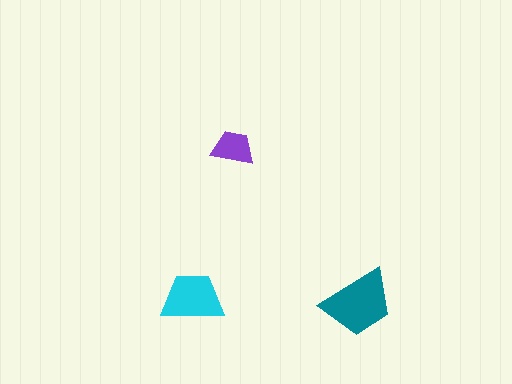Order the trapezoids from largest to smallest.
the teal one, the cyan one, the purple one.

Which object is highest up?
The purple trapezoid is topmost.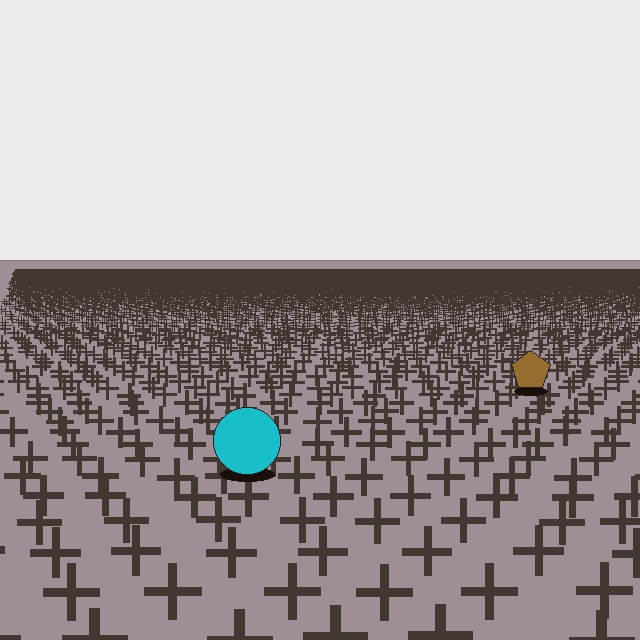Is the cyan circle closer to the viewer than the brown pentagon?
Yes. The cyan circle is closer — you can tell from the texture gradient: the ground texture is coarser near it.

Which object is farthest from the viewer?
The brown pentagon is farthest from the viewer. It appears smaller and the ground texture around it is denser.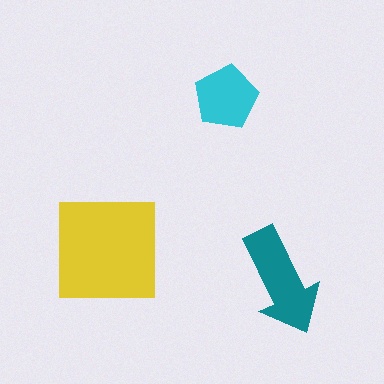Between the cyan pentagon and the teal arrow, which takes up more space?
The teal arrow.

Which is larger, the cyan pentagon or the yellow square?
The yellow square.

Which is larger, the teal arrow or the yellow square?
The yellow square.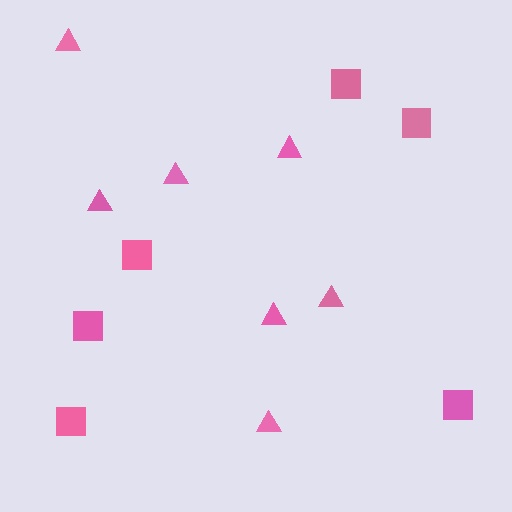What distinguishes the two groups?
There are 2 groups: one group of triangles (7) and one group of squares (6).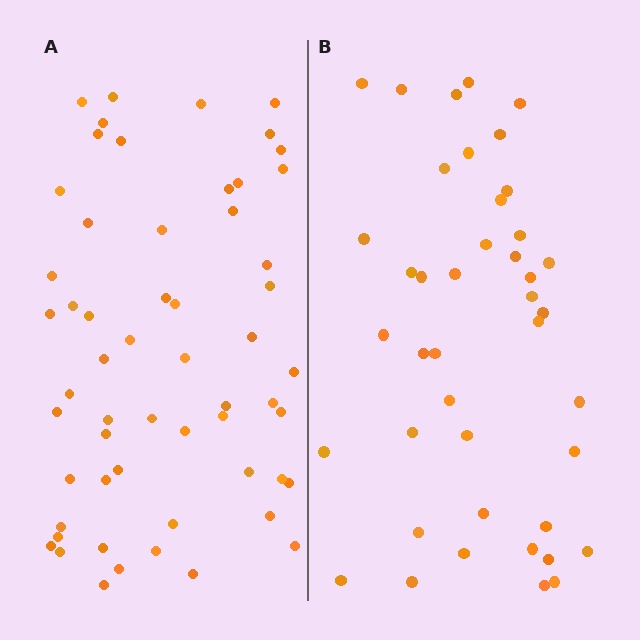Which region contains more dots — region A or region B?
Region A (the left region) has more dots.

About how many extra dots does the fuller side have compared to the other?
Region A has approximately 15 more dots than region B.